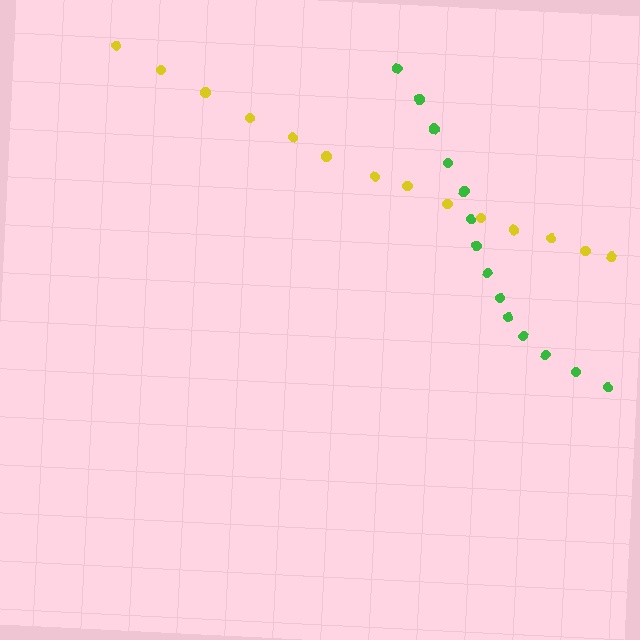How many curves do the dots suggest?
There are 2 distinct paths.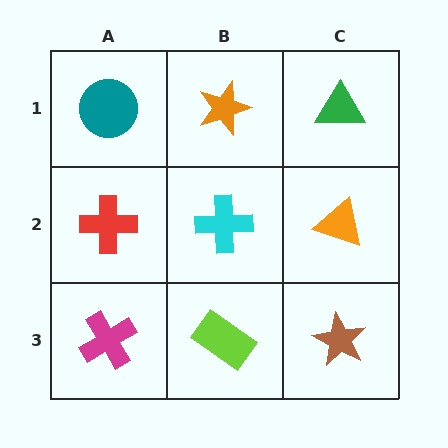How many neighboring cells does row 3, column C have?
2.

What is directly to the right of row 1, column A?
An orange star.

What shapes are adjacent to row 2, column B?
An orange star (row 1, column B), a lime rectangle (row 3, column B), a red cross (row 2, column A), an orange triangle (row 2, column C).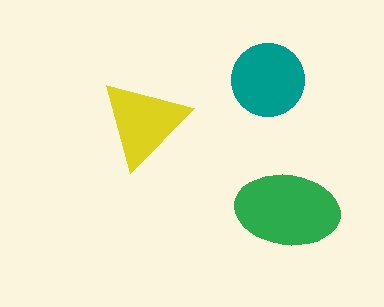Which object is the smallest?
The yellow triangle.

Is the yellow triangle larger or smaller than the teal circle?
Smaller.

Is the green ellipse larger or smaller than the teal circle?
Larger.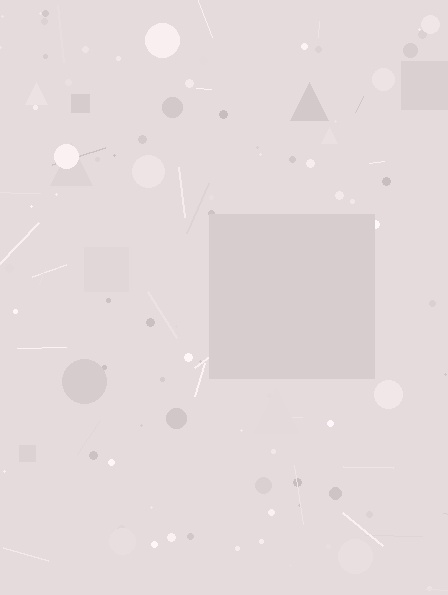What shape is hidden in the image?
A square is hidden in the image.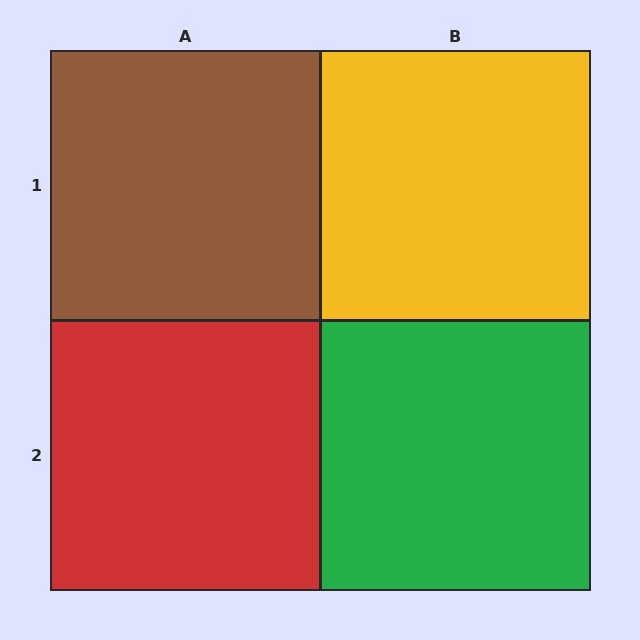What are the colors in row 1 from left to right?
Brown, yellow.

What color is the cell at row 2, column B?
Green.